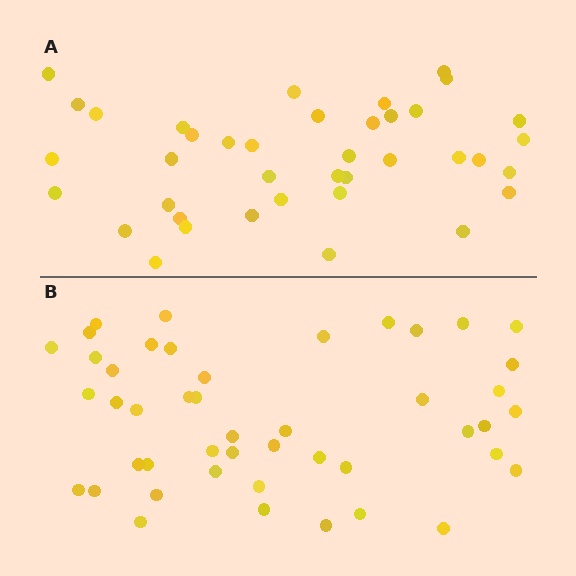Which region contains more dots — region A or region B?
Region B (the bottom region) has more dots.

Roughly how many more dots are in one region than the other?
Region B has roughly 8 or so more dots than region A.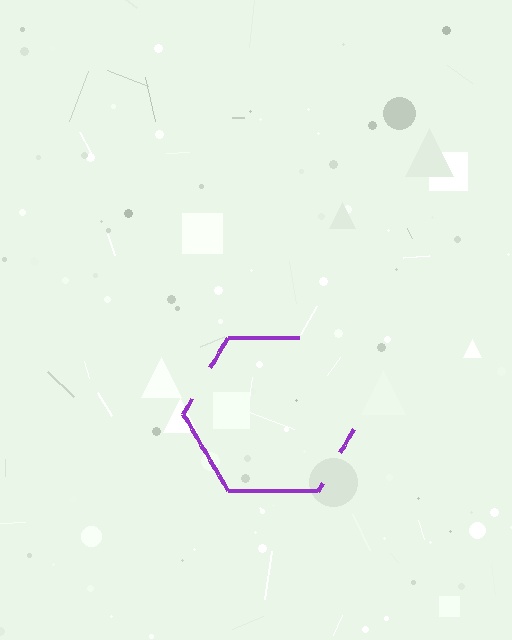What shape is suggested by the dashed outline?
The dashed outline suggests a hexagon.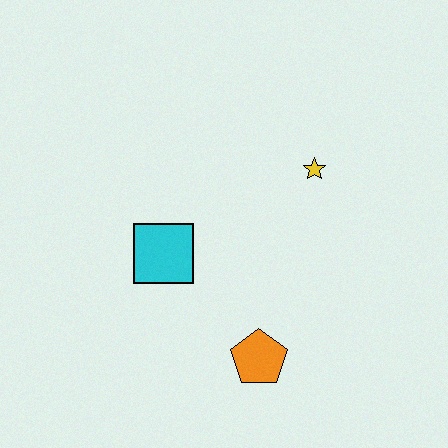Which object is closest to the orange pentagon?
The cyan square is closest to the orange pentagon.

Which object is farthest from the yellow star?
The orange pentagon is farthest from the yellow star.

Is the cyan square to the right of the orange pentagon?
No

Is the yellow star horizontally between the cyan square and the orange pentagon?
No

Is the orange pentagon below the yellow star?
Yes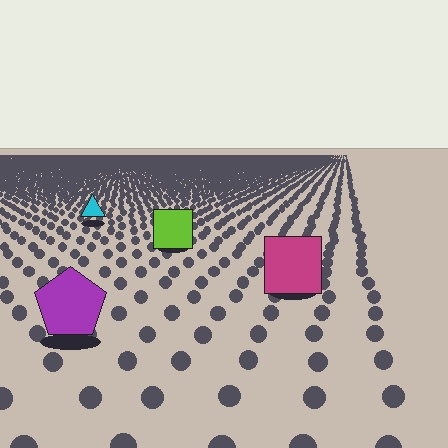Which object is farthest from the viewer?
The cyan triangle is farthest from the viewer. It appears smaller and the ground texture around it is denser.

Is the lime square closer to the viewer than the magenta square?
No. The magenta square is closer — you can tell from the texture gradient: the ground texture is coarser near it.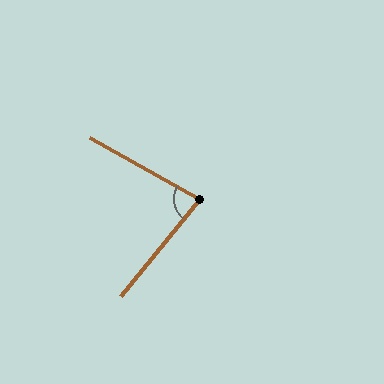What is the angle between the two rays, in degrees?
Approximately 80 degrees.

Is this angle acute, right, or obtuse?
It is acute.